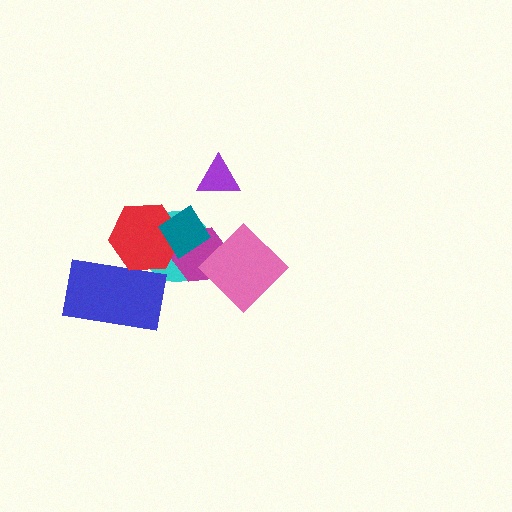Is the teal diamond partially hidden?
No, no other shape covers it.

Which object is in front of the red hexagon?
The teal diamond is in front of the red hexagon.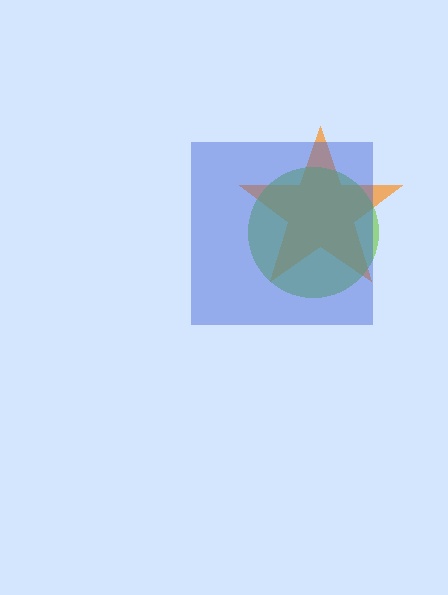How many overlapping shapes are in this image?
There are 3 overlapping shapes in the image.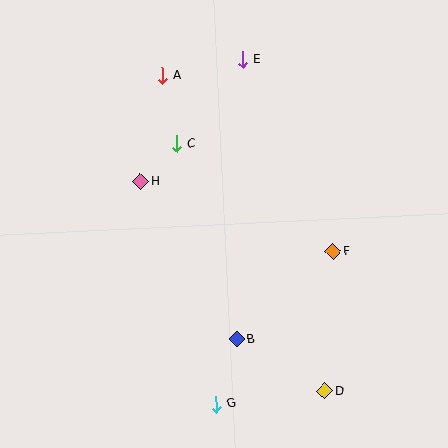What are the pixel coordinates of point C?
Point C is at (177, 144).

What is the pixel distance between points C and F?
The distance between C and F is 190 pixels.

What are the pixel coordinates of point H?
Point H is at (141, 182).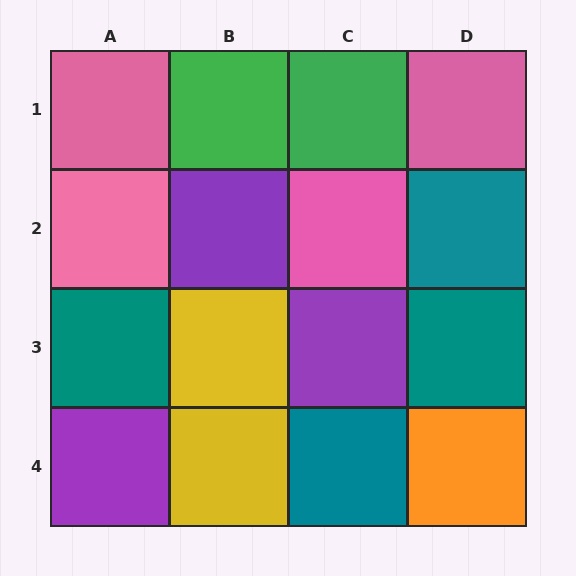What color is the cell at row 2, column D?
Teal.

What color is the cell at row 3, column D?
Teal.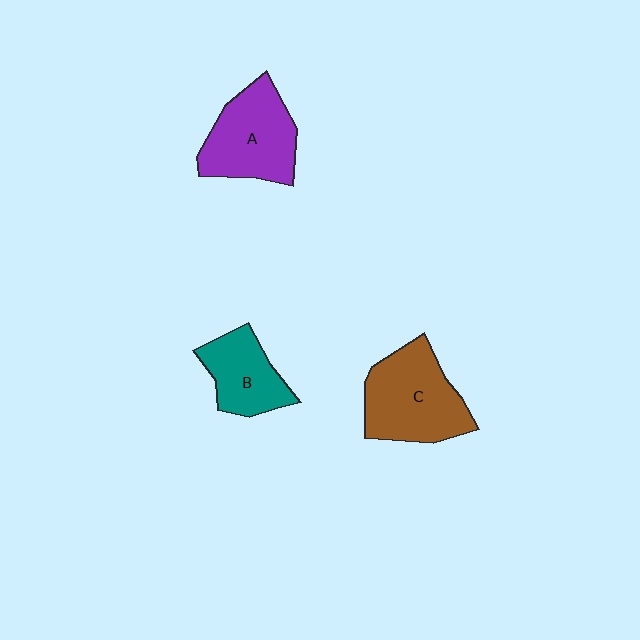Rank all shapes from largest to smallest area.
From largest to smallest: C (brown), A (purple), B (teal).